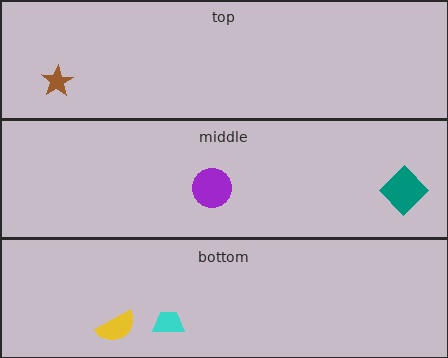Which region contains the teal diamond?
The middle region.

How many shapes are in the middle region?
2.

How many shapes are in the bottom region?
2.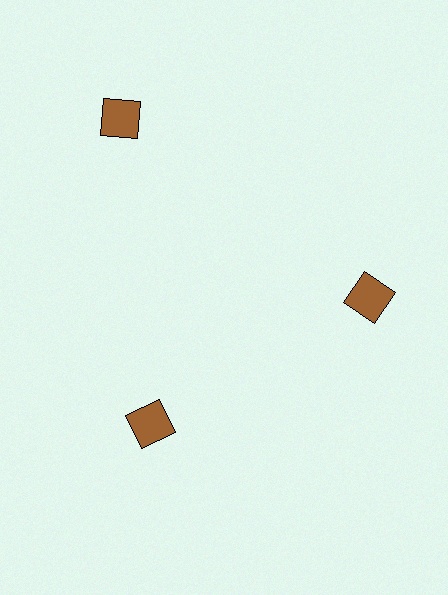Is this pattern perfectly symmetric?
No. The 3 brown squares are arranged in a ring, but one element near the 11 o'clock position is pushed outward from the center, breaking the 3-fold rotational symmetry.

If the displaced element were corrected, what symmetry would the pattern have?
It would have 3-fold rotational symmetry — the pattern would map onto itself every 120 degrees.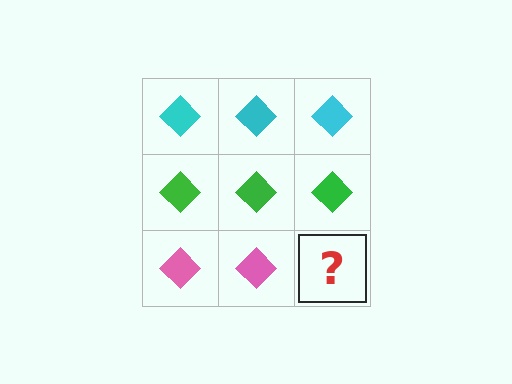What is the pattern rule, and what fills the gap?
The rule is that each row has a consistent color. The gap should be filled with a pink diamond.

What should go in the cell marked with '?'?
The missing cell should contain a pink diamond.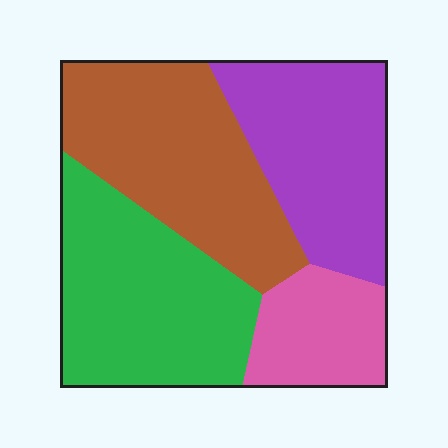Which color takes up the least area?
Pink, at roughly 15%.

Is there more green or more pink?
Green.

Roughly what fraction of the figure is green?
Green takes up about one third (1/3) of the figure.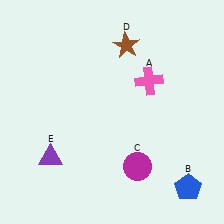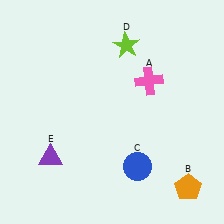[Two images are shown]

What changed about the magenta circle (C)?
In Image 1, C is magenta. In Image 2, it changed to blue.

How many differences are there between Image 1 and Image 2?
There are 3 differences between the two images.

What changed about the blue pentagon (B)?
In Image 1, B is blue. In Image 2, it changed to orange.